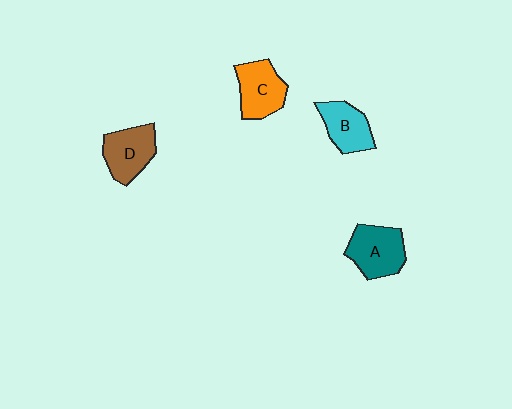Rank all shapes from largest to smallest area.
From largest to smallest: A (teal), D (brown), C (orange), B (cyan).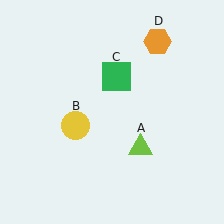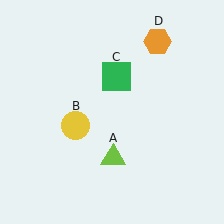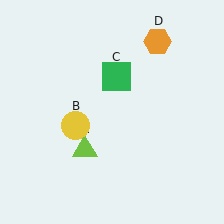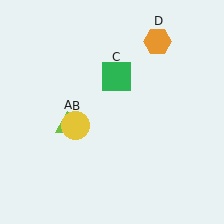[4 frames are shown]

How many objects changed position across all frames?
1 object changed position: lime triangle (object A).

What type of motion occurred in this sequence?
The lime triangle (object A) rotated clockwise around the center of the scene.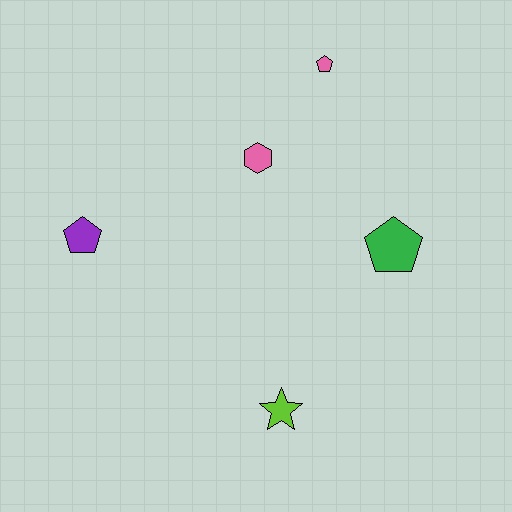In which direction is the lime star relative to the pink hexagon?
The lime star is below the pink hexagon.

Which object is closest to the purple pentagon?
The pink hexagon is closest to the purple pentagon.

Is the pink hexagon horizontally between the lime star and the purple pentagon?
Yes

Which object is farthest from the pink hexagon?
The lime star is farthest from the pink hexagon.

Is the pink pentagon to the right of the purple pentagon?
Yes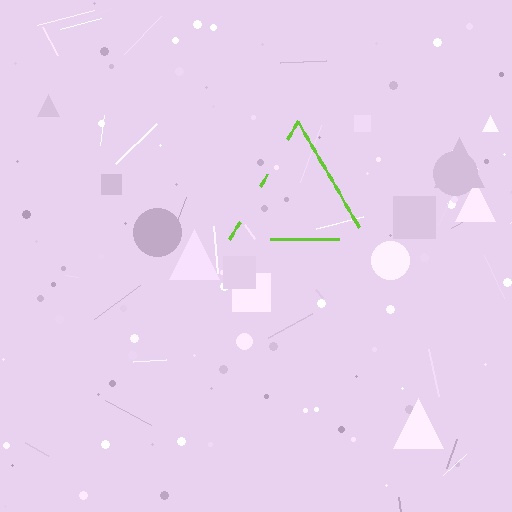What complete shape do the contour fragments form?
The contour fragments form a triangle.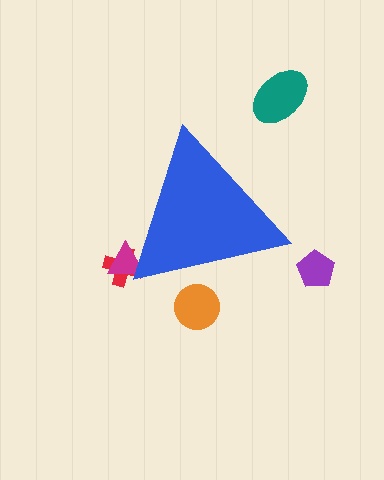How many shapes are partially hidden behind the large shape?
3 shapes are partially hidden.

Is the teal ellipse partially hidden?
No, the teal ellipse is fully visible.